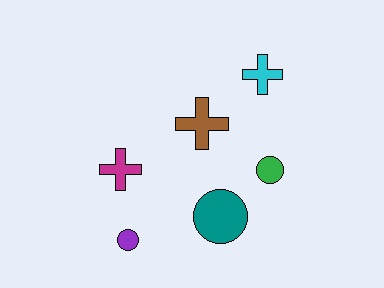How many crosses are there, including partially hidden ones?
There are 3 crosses.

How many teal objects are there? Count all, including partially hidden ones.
There is 1 teal object.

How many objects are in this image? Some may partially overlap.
There are 6 objects.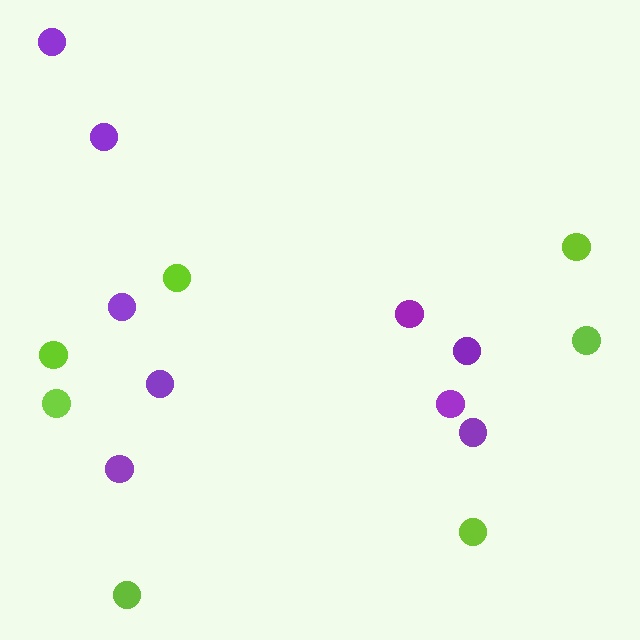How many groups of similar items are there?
There are 2 groups: one group of purple circles (9) and one group of lime circles (7).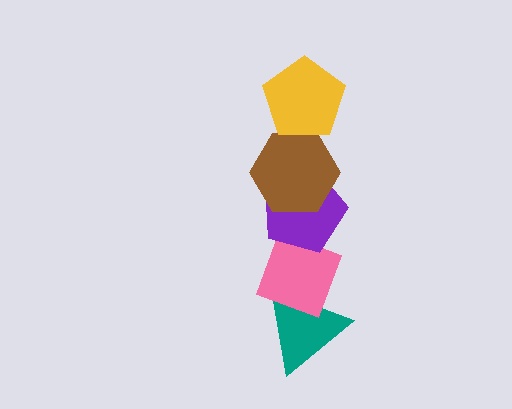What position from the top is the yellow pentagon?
The yellow pentagon is 1st from the top.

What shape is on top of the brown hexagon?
The yellow pentagon is on top of the brown hexagon.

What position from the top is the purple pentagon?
The purple pentagon is 3rd from the top.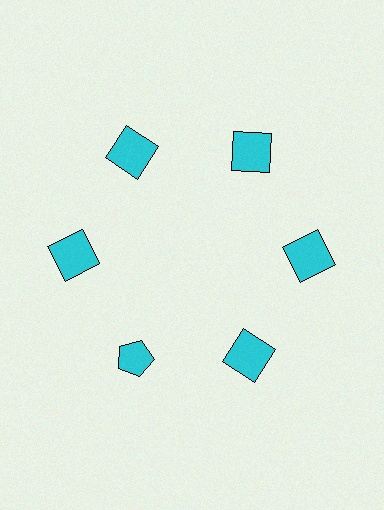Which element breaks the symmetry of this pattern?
The cyan pentagon at roughly the 7 o'clock position breaks the symmetry. All other shapes are cyan squares.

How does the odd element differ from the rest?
It has a different shape: pentagon instead of square.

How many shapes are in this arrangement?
There are 6 shapes arranged in a ring pattern.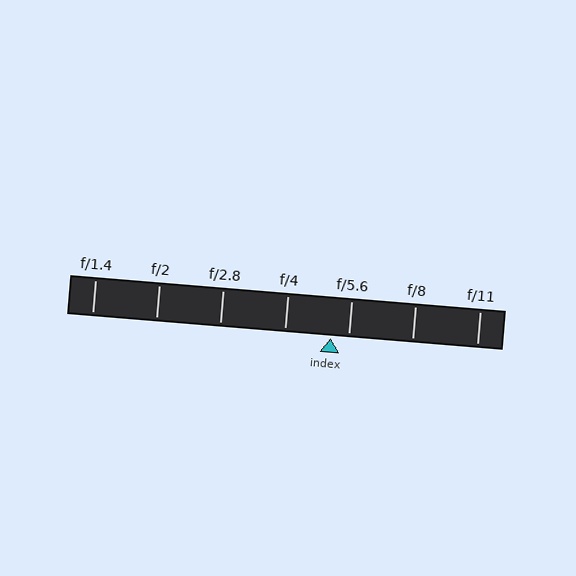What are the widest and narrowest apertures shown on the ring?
The widest aperture shown is f/1.4 and the narrowest is f/11.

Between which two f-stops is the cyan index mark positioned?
The index mark is between f/4 and f/5.6.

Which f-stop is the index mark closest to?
The index mark is closest to f/5.6.